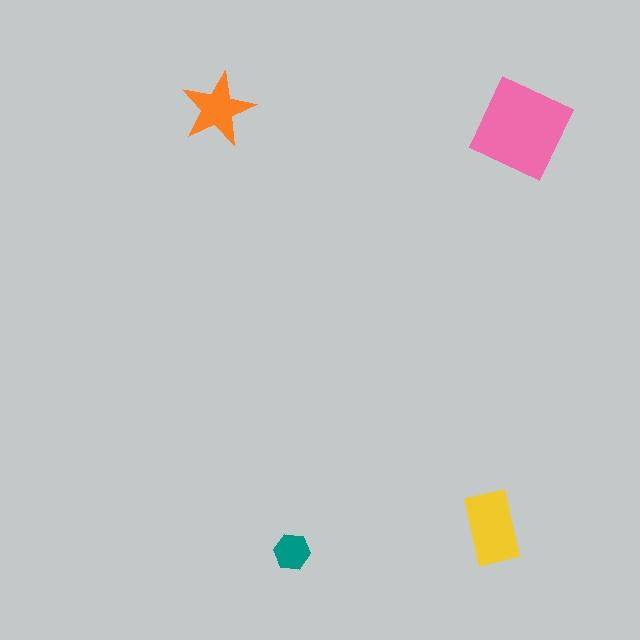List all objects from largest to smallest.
The pink diamond, the yellow rectangle, the orange star, the teal hexagon.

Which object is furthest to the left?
The orange star is leftmost.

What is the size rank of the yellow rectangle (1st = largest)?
2nd.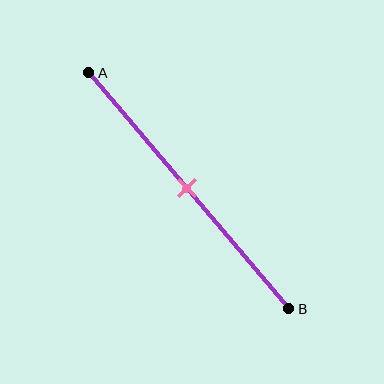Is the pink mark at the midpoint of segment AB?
Yes, the mark is approximately at the midpoint.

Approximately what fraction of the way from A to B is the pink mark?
The pink mark is approximately 50% of the way from A to B.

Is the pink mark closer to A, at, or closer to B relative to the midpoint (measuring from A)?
The pink mark is approximately at the midpoint of segment AB.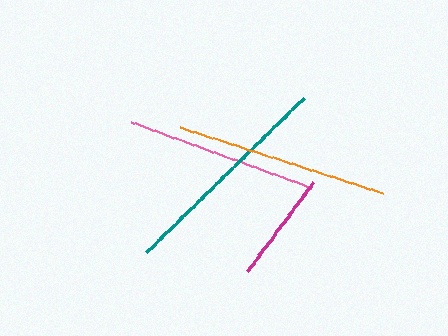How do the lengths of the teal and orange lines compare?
The teal and orange lines are approximately the same length.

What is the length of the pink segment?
The pink segment is approximately 193 pixels long.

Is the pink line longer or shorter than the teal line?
The teal line is longer than the pink line.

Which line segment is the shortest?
The magenta line is the shortest at approximately 110 pixels.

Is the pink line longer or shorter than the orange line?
The orange line is longer than the pink line.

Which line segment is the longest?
The teal line is the longest at approximately 221 pixels.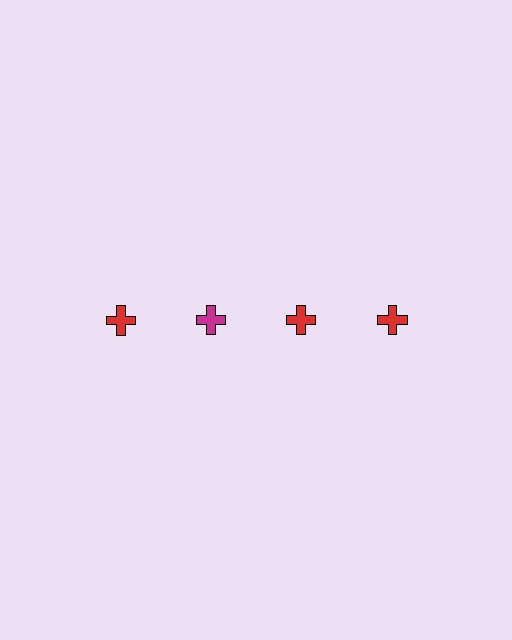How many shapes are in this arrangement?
There are 4 shapes arranged in a grid pattern.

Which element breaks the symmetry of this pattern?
The magenta cross in the top row, second from left column breaks the symmetry. All other shapes are red crosses.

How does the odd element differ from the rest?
It has a different color: magenta instead of red.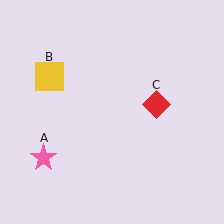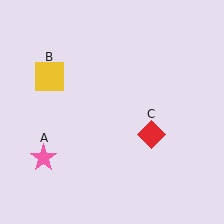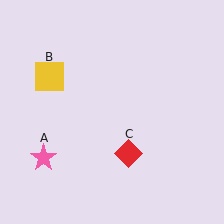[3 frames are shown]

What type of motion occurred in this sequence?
The red diamond (object C) rotated clockwise around the center of the scene.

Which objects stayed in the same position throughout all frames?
Pink star (object A) and yellow square (object B) remained stationary.